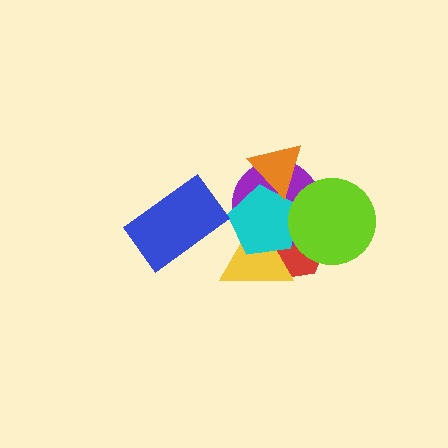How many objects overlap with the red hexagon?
4 objects overlap with the red hexagon.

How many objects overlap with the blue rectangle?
0 objects overlap with the blue rectangle.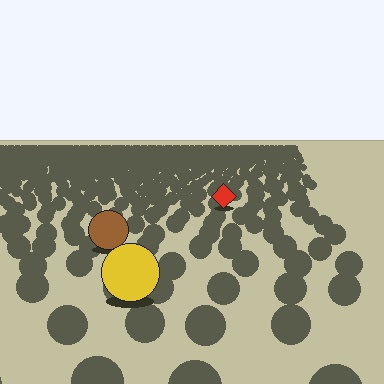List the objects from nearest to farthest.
From nearest to farthest: the yellow circle, the brown circle, the red diamond.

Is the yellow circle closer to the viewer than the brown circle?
Yes. The yellow circle is closer — you can tell from the texture gradient: the ground texture is coarser near it.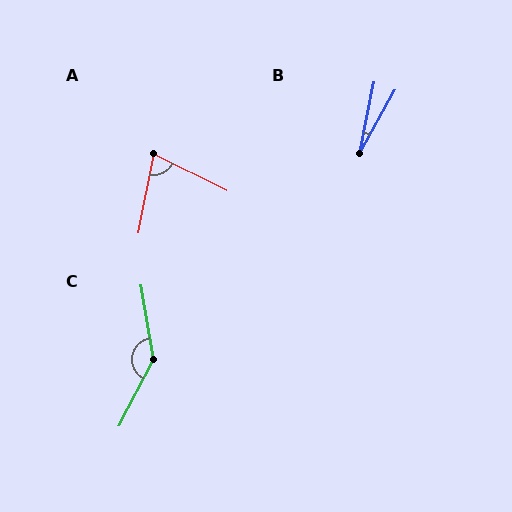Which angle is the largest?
C, at approximately 143 degrees.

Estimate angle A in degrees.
Approximately 75 degrees.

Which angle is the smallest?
B, at approximately 17 degrees.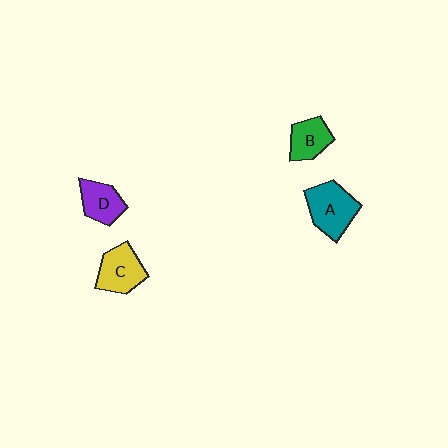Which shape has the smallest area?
Shape B (green).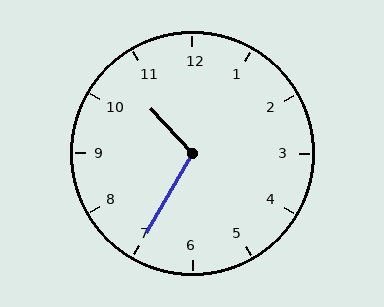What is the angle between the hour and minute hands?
Approximately 108 degrees.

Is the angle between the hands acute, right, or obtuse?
It is obtuse.